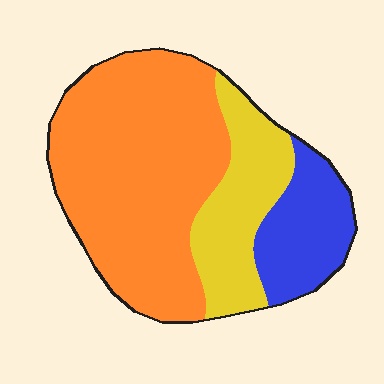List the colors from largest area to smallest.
From largest to smallest: orange, yellow, blue.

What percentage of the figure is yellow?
Yellow covers 23% of the figure.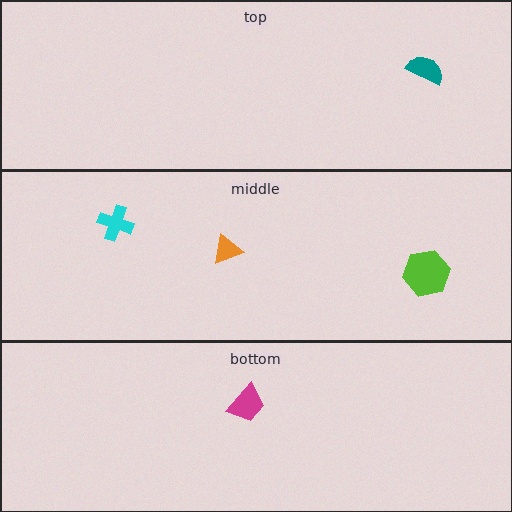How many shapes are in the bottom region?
1.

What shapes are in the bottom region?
The magenta trapezoid.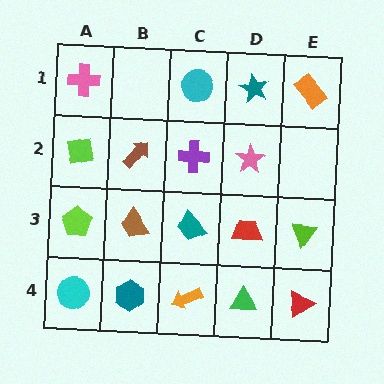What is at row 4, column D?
A green triangle.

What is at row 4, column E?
A red triangle.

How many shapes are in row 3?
5 shapes.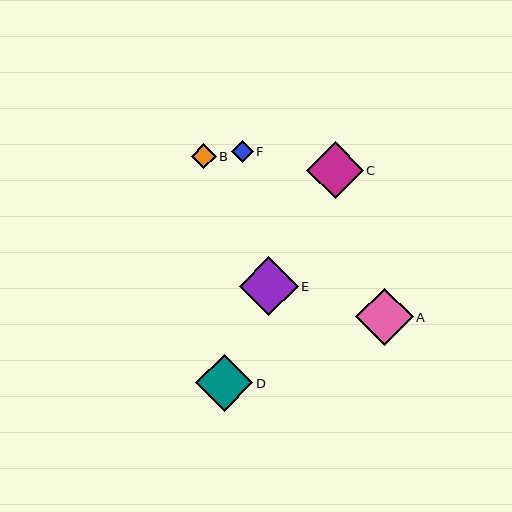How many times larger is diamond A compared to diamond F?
Diamond A is approximately 2.6 times the size of diamond F.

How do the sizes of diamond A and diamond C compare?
Diamond A and diamond C are approximately the same size.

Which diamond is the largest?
Diamond E is the largest with a size of approximately 59 pixels.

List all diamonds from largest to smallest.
From largest to smallest: E, A, D, C, B, F.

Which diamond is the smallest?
Diamond F is the smallest with a size of approximately 22 pixels.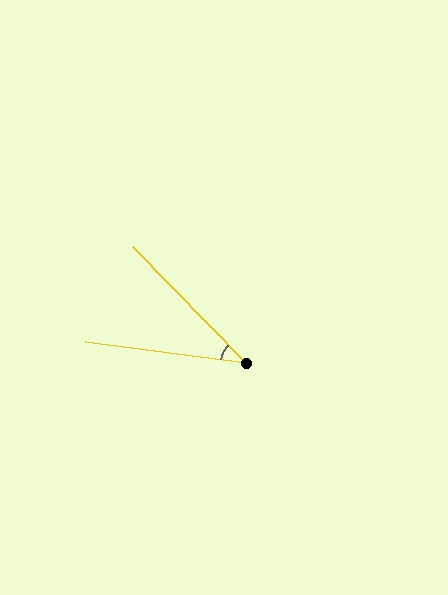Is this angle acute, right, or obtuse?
It is acute.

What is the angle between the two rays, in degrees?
Approximately 38 degrees.